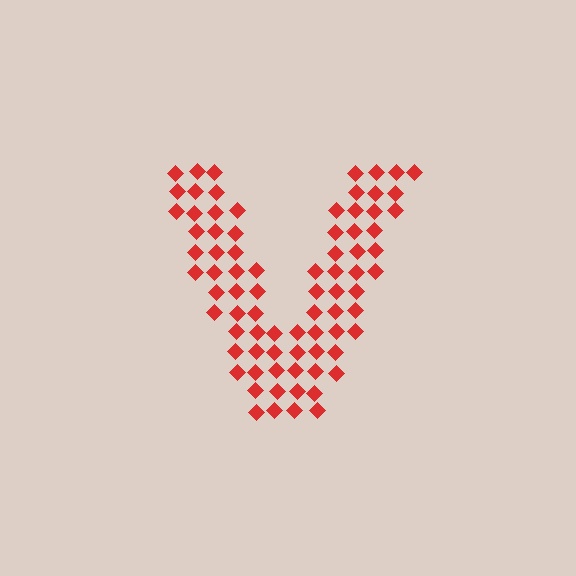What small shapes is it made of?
It is made of small diamonds.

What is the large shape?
The large shape is the letter V.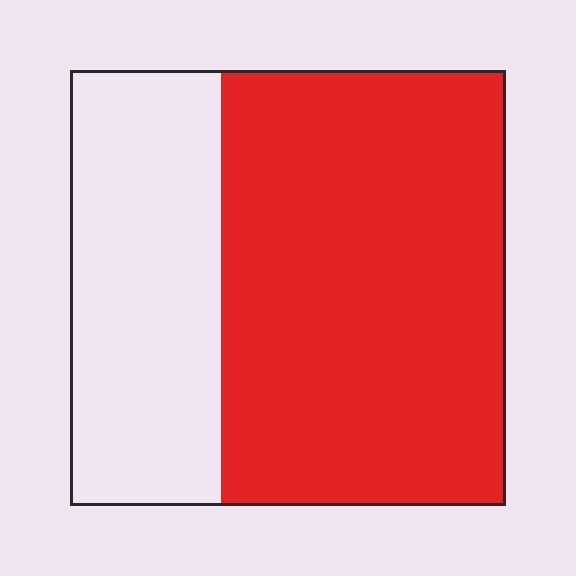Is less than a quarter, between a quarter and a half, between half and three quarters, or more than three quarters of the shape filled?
Between half and three quarters.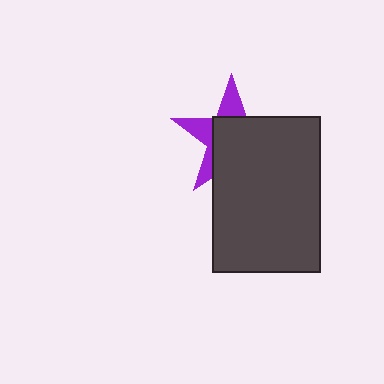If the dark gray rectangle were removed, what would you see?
You would see the complete purple star.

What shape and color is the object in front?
The object in front is a dark gray rectangle.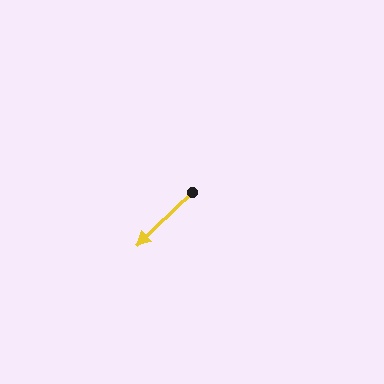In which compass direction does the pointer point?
Southwest.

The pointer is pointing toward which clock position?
Roughly 8 o'clock.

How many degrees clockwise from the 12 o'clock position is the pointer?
Approximately 226 degrees.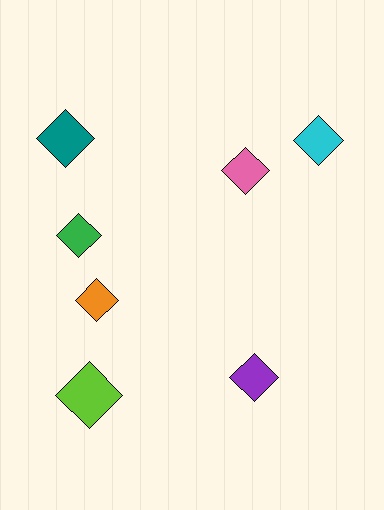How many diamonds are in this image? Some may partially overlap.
There are 7 diamonds.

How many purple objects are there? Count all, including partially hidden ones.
There is 1 purple object.